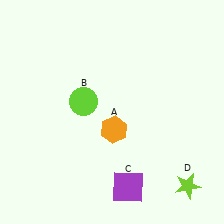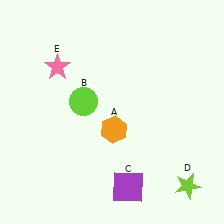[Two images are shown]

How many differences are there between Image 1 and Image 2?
There is 1 difference between the two images.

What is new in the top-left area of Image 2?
A pink star (E) was added in the top-left area of Image 2.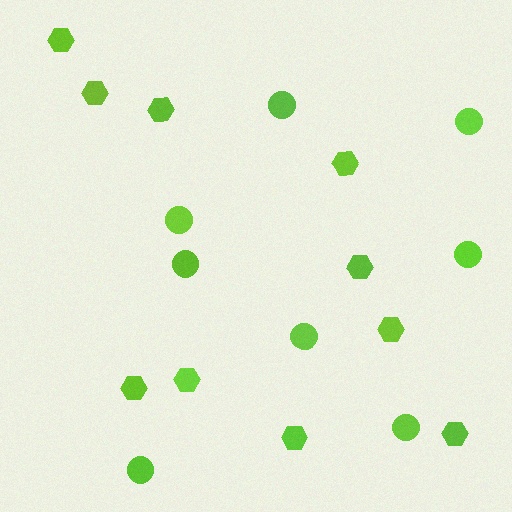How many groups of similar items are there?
There are 2 groups: one group of hexagons (10) and one group of circles (8).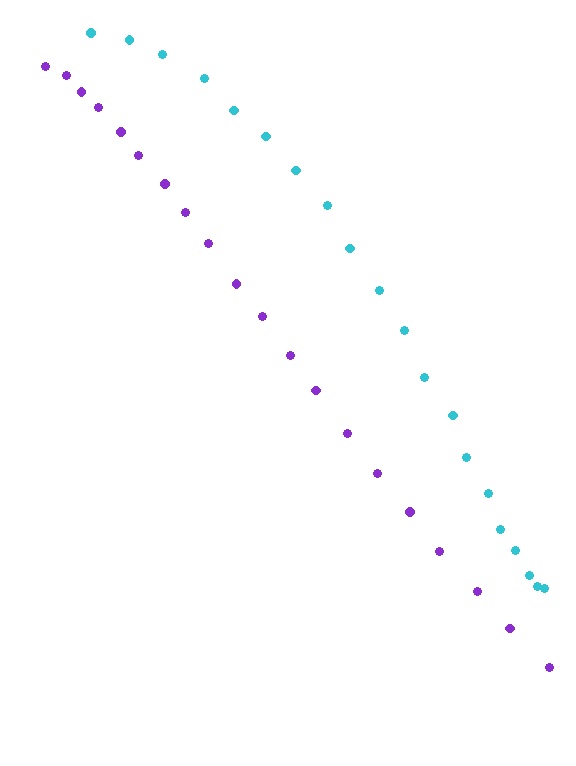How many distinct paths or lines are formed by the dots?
There are 2 distinct paths.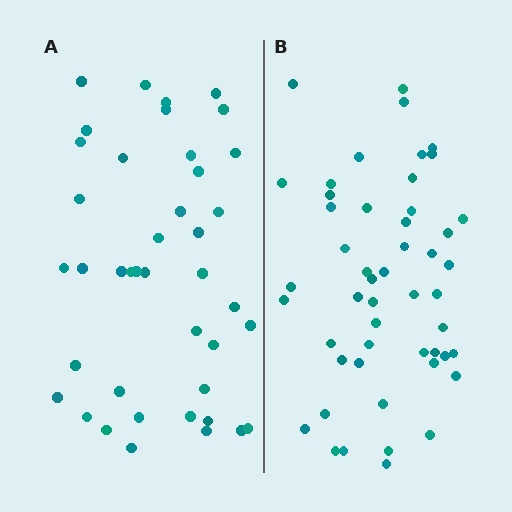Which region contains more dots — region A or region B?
Region B (the right region) has more dots.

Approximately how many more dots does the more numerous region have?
Region B has roughly 8 or so more dots than region A.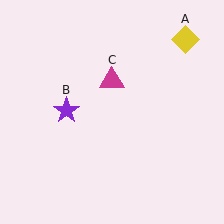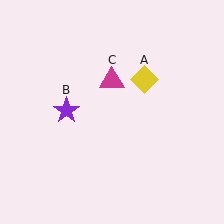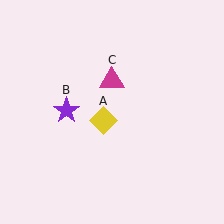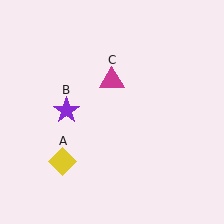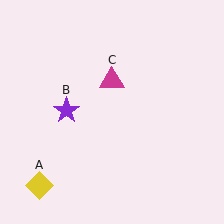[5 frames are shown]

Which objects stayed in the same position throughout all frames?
Purple star (object B) and magenta triangle (object C) remained stationary.